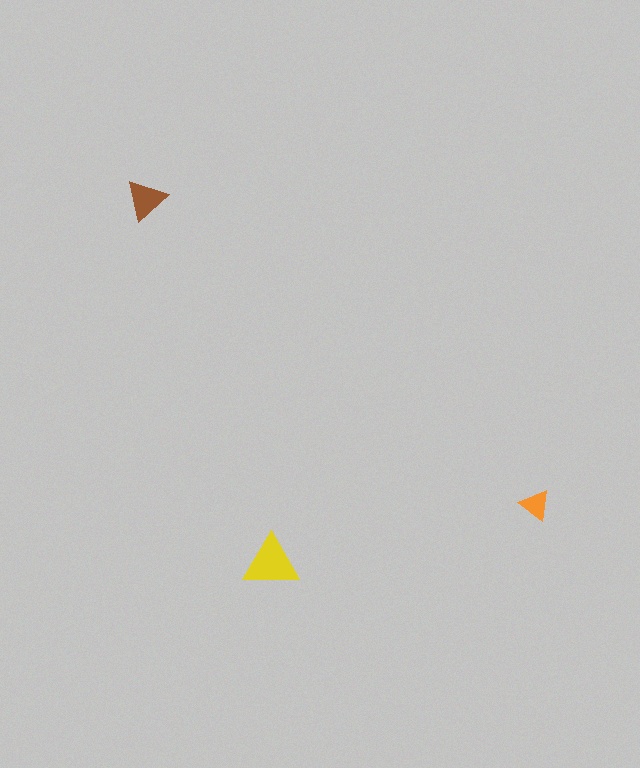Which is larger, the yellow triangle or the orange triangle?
The yellow one.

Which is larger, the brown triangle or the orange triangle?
The brown one.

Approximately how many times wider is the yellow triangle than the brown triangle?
About 1.5 times wider.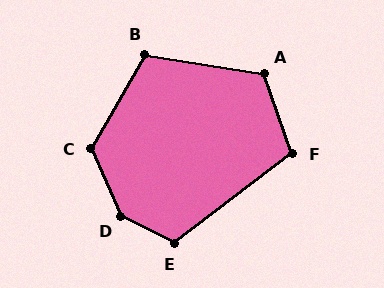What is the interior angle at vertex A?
Approximately 119 degrees (obtuse).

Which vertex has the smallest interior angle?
F, at approximately 108 degrees.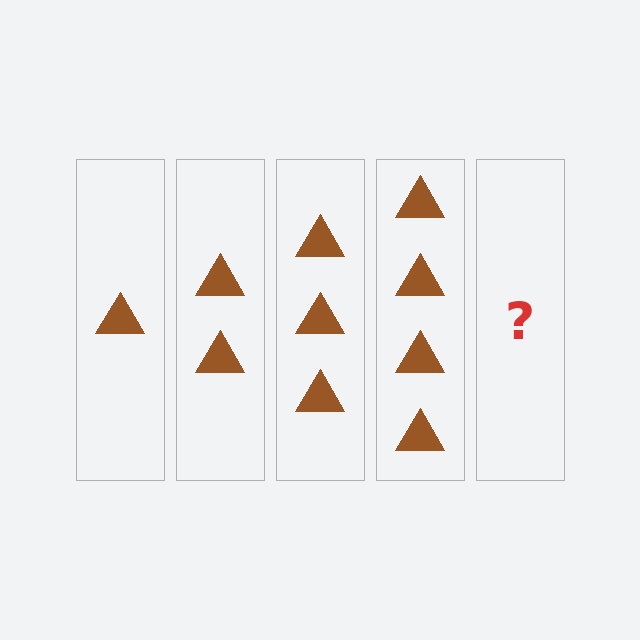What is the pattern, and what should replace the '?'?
The pattern is that each step adds one more triangle. The '?' should be 5 triangles.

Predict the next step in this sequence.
The next step is 5 triangles.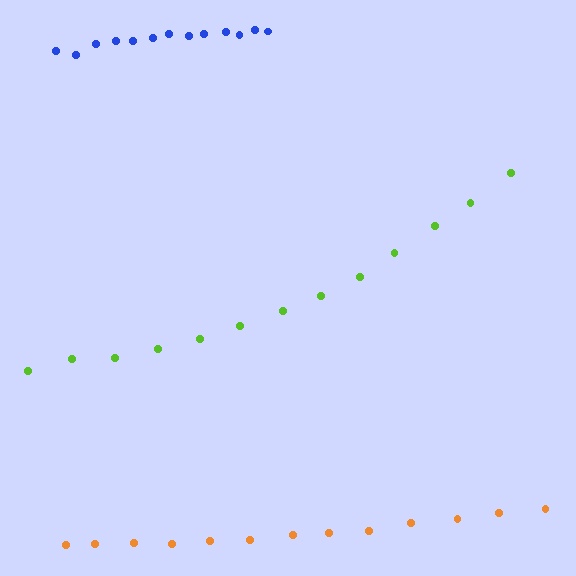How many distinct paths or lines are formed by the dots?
There are 3 distinct paths.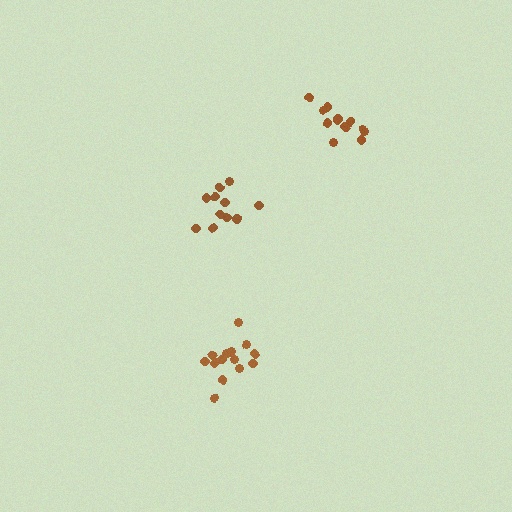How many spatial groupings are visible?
There are 3 spatial groupings.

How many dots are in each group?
Group 1: 11 dots, Group 2: 14 dots, Group 3: 12 dots (37 total).